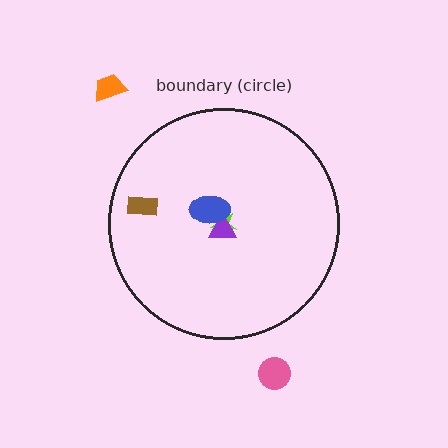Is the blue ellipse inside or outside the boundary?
Inside.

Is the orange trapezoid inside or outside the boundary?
Outside.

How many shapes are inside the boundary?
4 inside, 2 outside.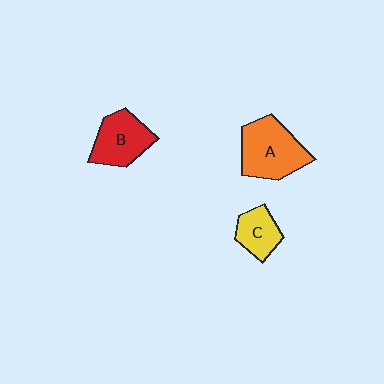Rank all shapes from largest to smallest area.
From largest to smallest: A (orange), B (red), C (yellow).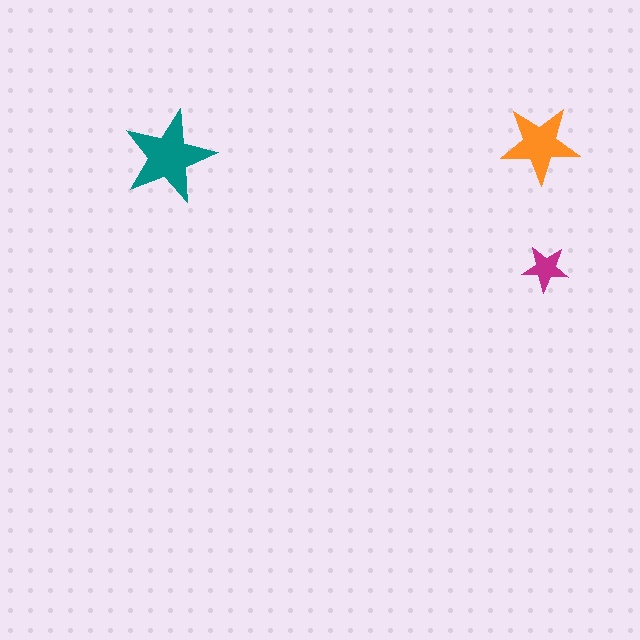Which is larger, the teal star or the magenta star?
The teal one.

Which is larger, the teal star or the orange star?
The teal one.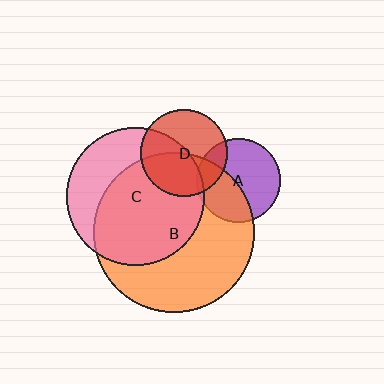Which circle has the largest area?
Circle B (orange).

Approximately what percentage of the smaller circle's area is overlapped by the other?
Approximately 65%.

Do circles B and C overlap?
Yes.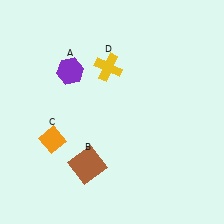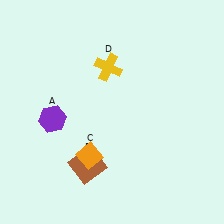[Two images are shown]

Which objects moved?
The objects that moved are: the purple hexagon (A), the orange diamond (C).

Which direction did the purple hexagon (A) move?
The purple hexagon (A) moved down.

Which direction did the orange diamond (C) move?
The orange diamond (C) moved right.